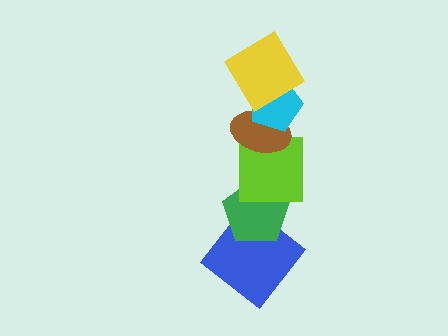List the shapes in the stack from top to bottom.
From top to bottom: the yellow diamond, the cyan pentagon, the brown ellipse, the lime square, the green pentagon, the blue diamond.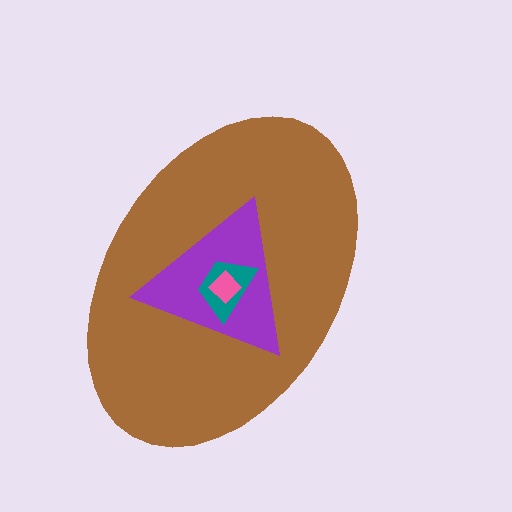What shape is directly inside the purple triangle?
The teal trapezoid.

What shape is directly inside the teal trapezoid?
The pink diamond.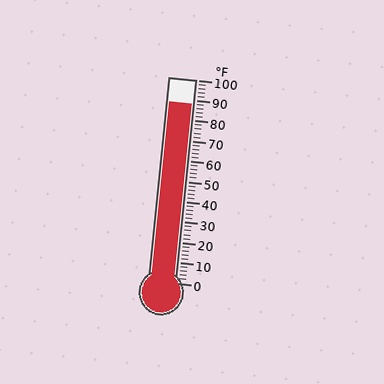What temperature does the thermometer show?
The thermometer shows approximately 88°F.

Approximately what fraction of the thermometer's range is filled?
The thermometer is filled to approximately 90% of its range.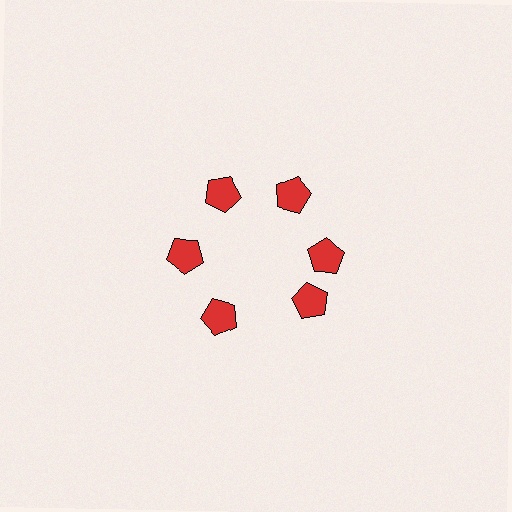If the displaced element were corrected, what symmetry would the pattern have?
It would have 6-fold rotational symmetry — the pattern would map onto itself every 60 degrees.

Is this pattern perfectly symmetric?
No. The 6 red pentagons are arranged in a ring, but one element near the 5 o'clock position is rotated out of alignment along the ring, breaking the 6-fold rotational symmetry.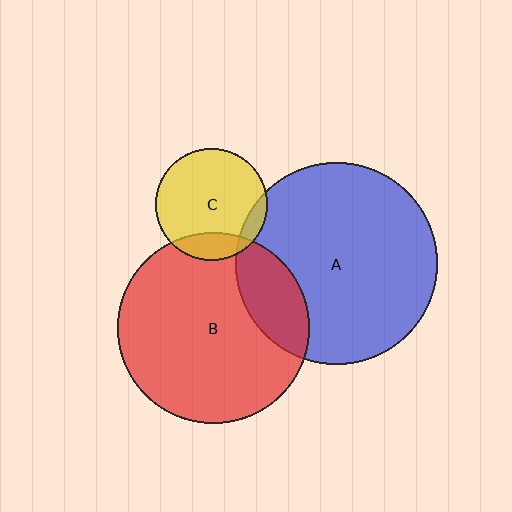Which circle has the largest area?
Circle A (blue).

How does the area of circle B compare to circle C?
Approximately 3.0 times.